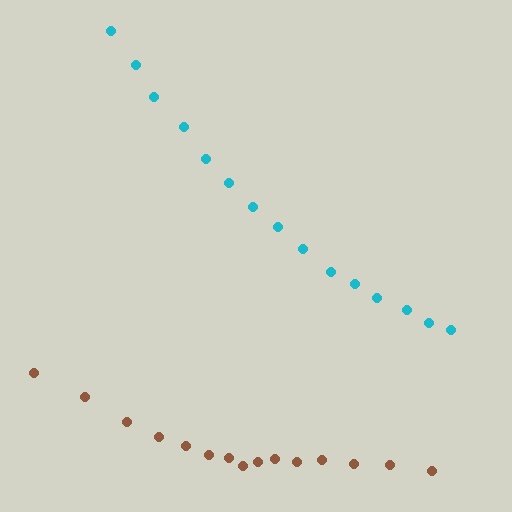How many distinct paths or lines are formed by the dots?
There are 2 distinct paths.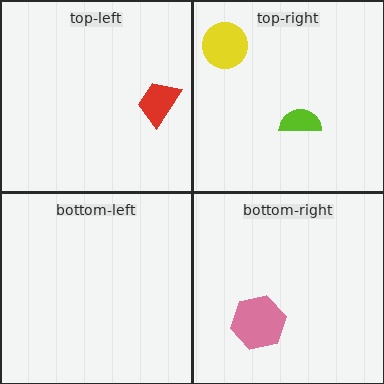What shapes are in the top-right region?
The yellow circle, the lime semicircle.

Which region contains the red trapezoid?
The top-left region.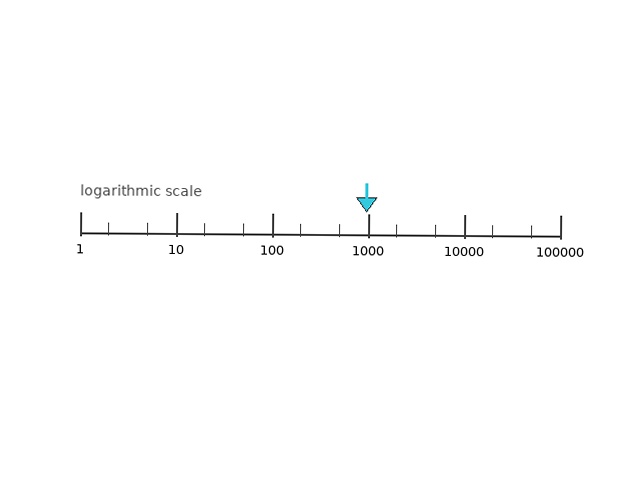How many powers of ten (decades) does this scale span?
The scale spans 5 decades, from 1 to 100000.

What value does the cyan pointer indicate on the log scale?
The pointer indicates approximately 960.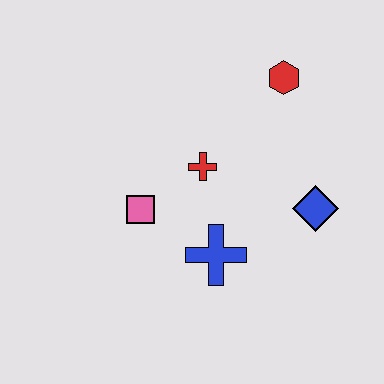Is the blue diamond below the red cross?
Yes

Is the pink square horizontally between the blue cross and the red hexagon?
No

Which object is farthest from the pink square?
The red hexagon is farthest from the pink square.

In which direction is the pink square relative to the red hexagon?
The pink square is to the left of the red hexagon.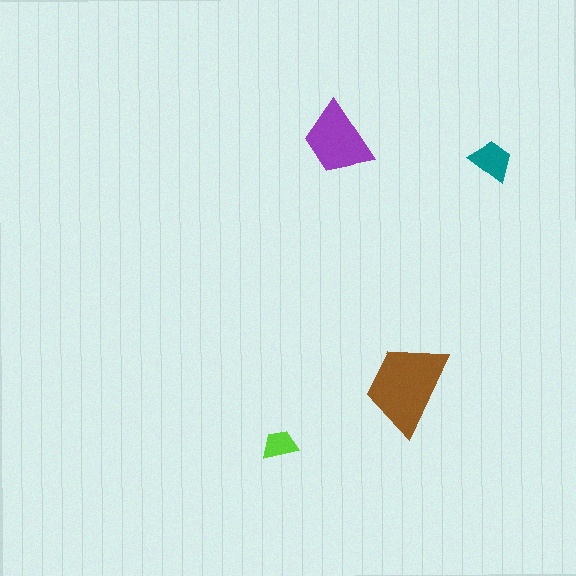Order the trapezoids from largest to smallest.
the brown one, the purple one, the teal one, the lime one.